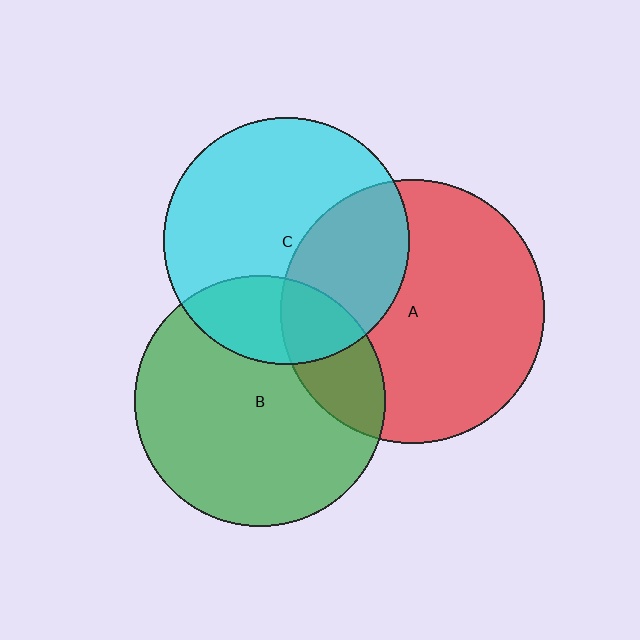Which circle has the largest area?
Circle A (red).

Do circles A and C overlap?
Yes.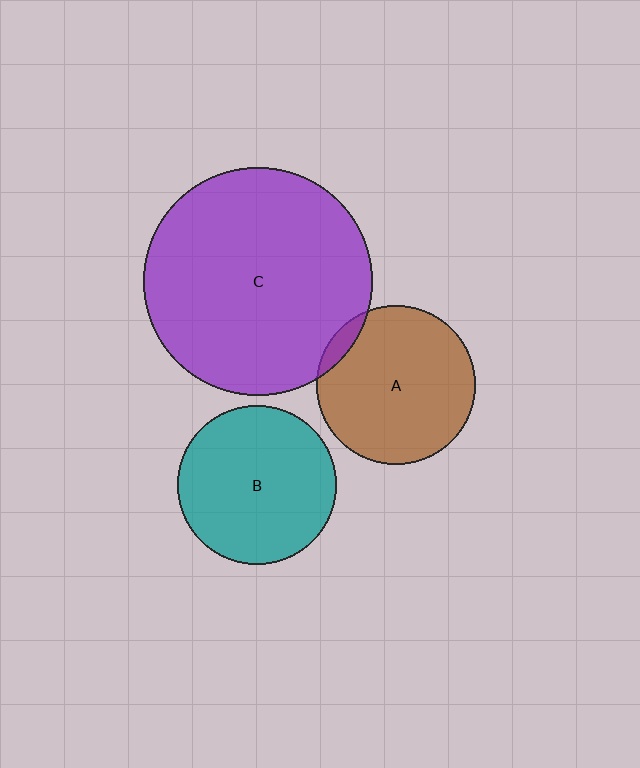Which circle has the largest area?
Circle C (purple).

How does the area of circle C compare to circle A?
Approximately 2.1 times.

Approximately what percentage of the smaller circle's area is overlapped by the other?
Approximately 5%.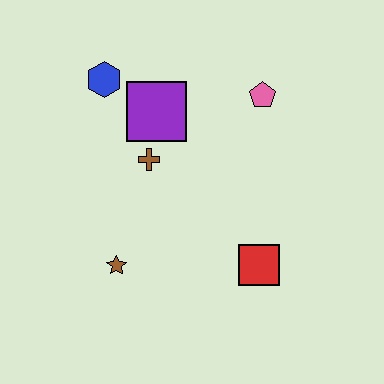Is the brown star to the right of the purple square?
No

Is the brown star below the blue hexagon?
Yes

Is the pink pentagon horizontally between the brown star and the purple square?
No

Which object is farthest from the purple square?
The red square is farthest from the purple square.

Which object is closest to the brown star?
The brown cross is closest to the brown star.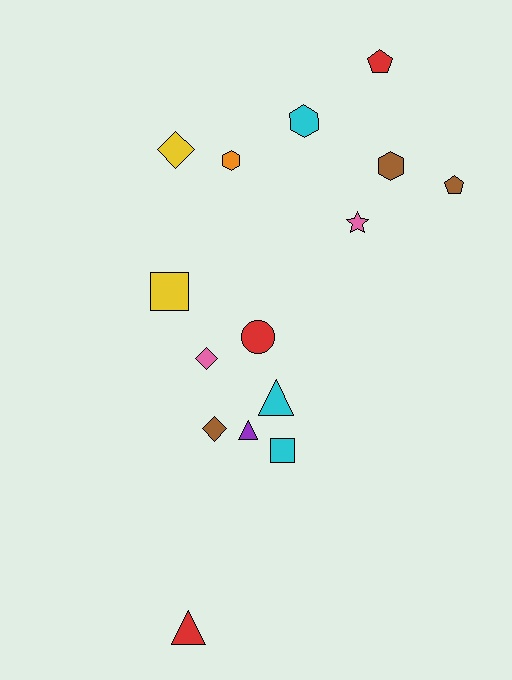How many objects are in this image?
There are 15 objects.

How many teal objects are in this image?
There are no teal objects.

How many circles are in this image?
There is 1 circle.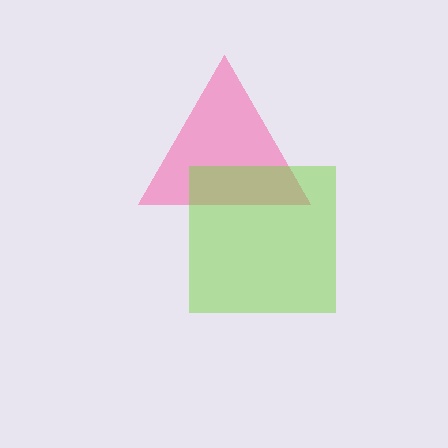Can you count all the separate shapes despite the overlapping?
Yes, there are 2 separate shapes.